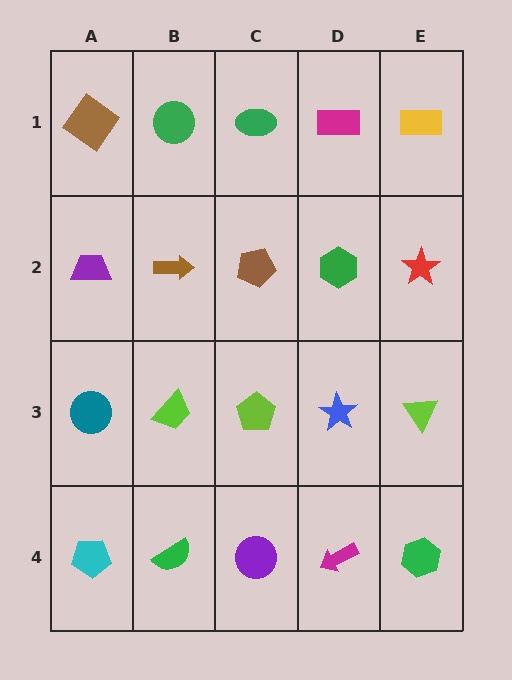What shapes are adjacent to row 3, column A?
A purple trapezoid (row 2, column A), a cyan pentagon (row 4, column A), a lime trapezoid (row 3, column B).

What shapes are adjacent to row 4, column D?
A blue star (row 3, column D), a purple circle (row 4, column C), a green hexagon (row 4, column E).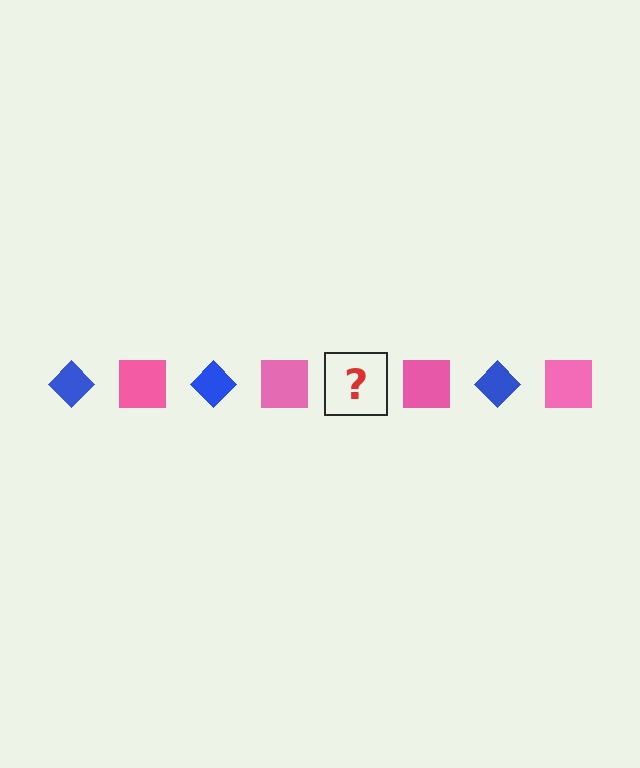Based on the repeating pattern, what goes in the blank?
The blank should be a blue diamond.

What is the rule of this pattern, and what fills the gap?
The rule is that the pattern alternates between blue diamond and pink square. The gap should be filled with a blue diamond.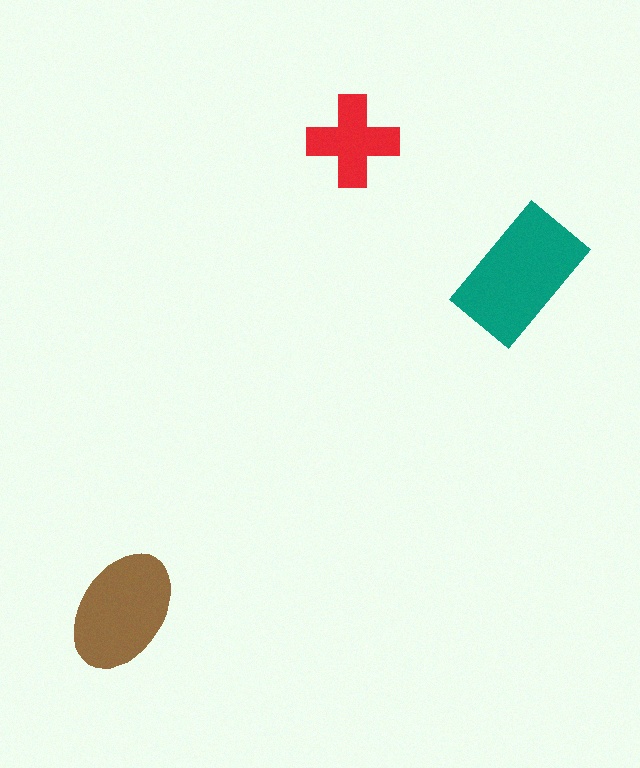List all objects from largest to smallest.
The teal rectangle, the brown ellipse, the red cross.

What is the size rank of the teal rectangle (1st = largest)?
1st.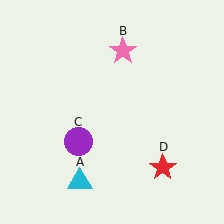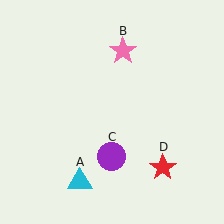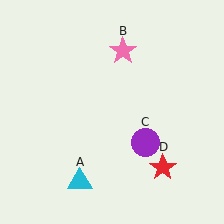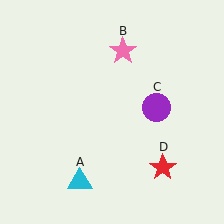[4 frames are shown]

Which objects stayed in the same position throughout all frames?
Cyan triangle (object A) and pink star (object B) and red star (object D) remained stationary.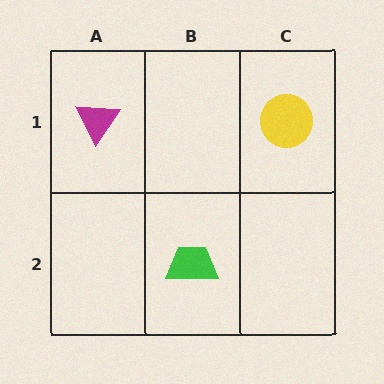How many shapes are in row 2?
1 shape.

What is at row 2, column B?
A green trapezoid.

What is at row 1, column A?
A magenta triangle.